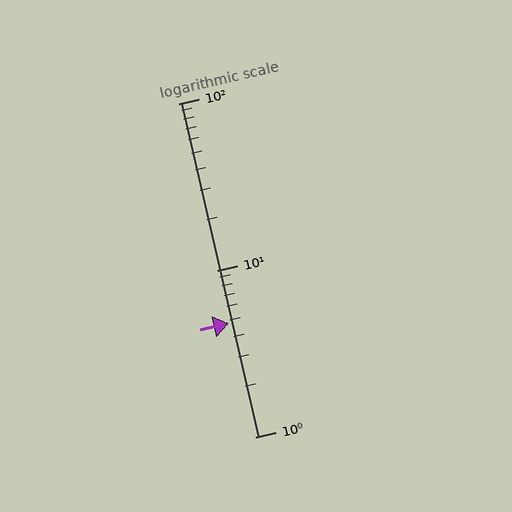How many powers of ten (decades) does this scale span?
The scale spans 2 decades, from 1 to 100.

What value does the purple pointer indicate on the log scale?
The pointer indicates approximately 4.8.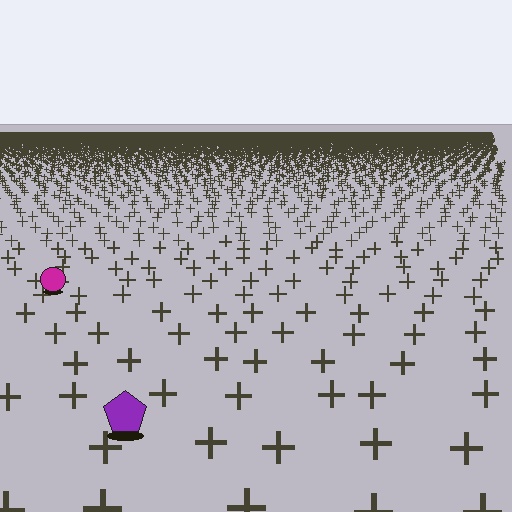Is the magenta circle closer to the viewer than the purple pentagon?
No. The purple pentagon is closer — you can tell from the texture gradient: the ground texture is coarser near it.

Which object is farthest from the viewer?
The magenta circle is farthest from the viewer. It appears smaller and the ground texture around it is denser.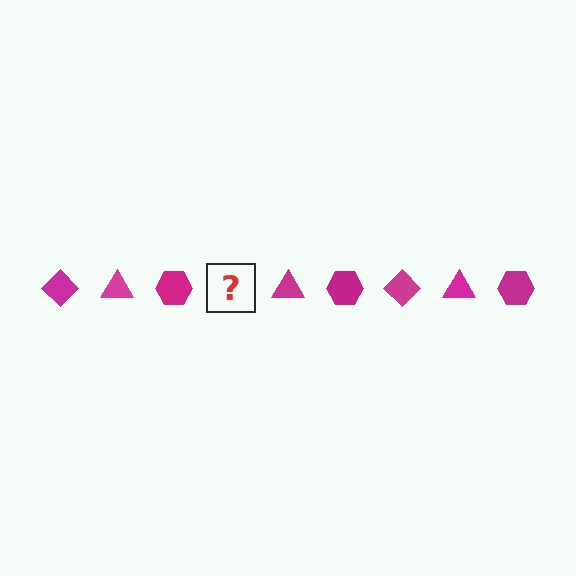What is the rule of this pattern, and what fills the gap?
The rule is that the pattern cycles through diamond, triangle, hexagon shapes in magenta. The gap should be filled with a magenta diamond.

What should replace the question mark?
The question mark should be replaced with a magenta diamond.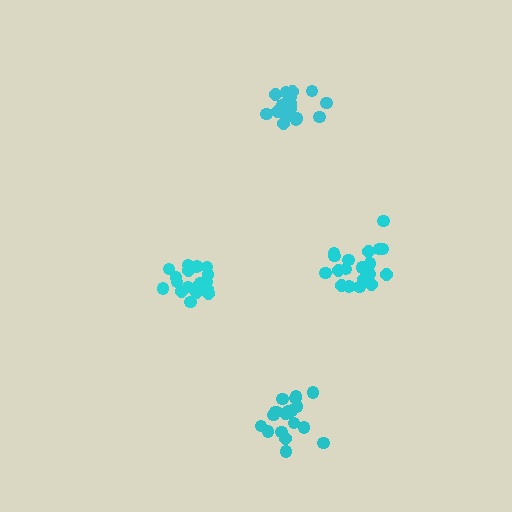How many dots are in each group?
Group 1: 18 dots, Group 2: 20 dots, Group 3: 18 dots, Group 4: 20 dots (76 total).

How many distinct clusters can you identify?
There are 4 distinct clusters.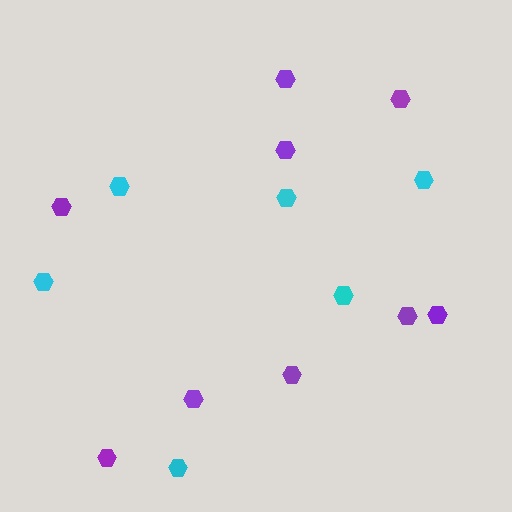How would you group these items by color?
There are 2 groups: one group of cyan hexagons (6) and one group of purple hexagons (9).